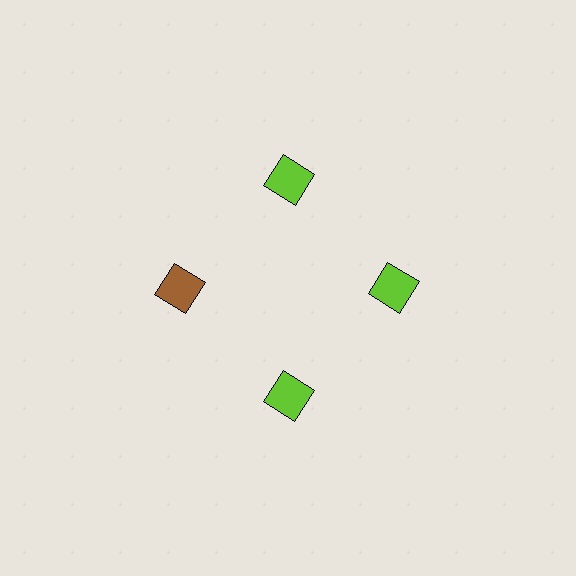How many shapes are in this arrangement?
There are 4 shapes arranged in a ring pattern.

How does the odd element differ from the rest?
It has a different color: brown instead of lime.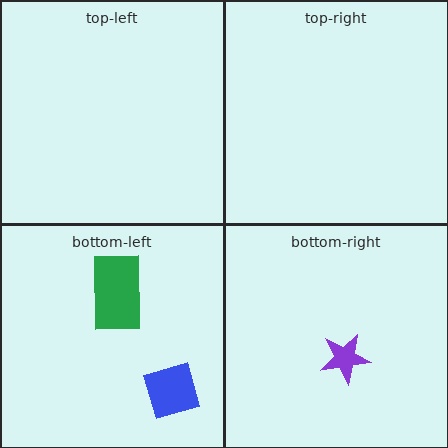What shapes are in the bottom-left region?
The green rectangle, the blue diamond.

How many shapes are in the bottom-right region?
1.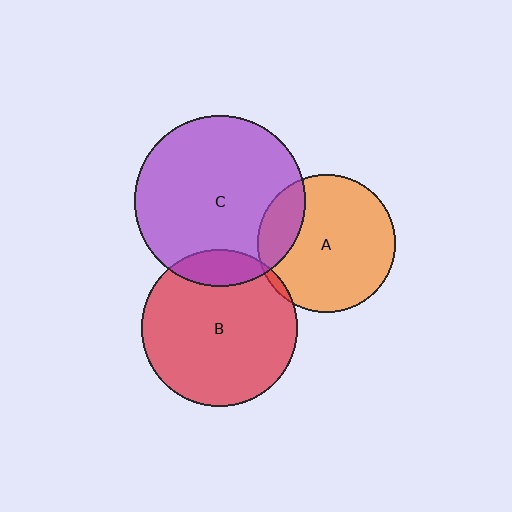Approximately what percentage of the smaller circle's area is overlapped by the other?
Approximately 20%.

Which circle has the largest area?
Circle C (purple).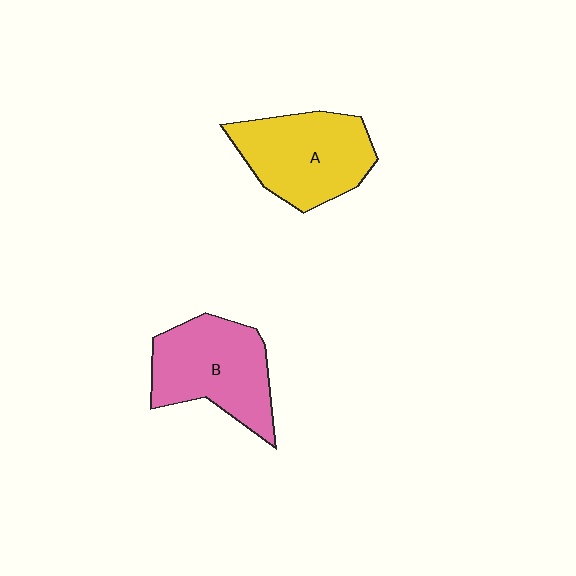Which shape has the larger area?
Shape B (pink).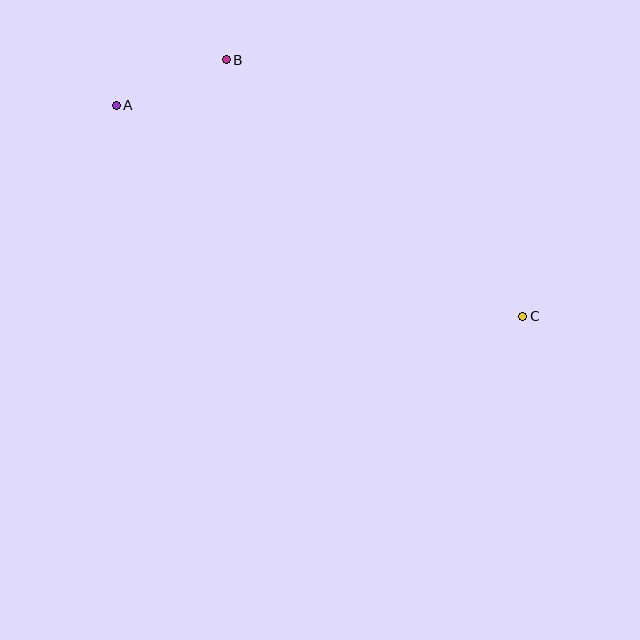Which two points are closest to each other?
Points A and B are closest to each other.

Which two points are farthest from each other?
Points A and C are farthest from each other.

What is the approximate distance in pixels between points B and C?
The distance between B and C is approximately 392 pixels.